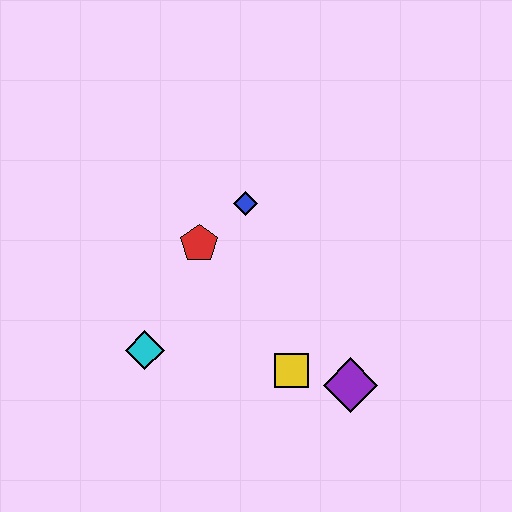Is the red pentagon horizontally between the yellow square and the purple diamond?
No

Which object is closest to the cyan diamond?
The red pentagon is closest to the cyan diamond.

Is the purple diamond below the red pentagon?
Yes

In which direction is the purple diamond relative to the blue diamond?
The purple diamond is below the blue diamond.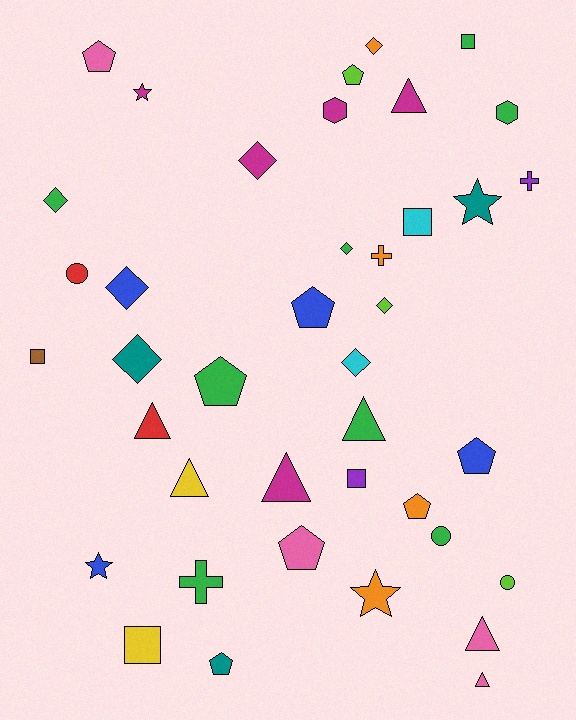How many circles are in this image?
There are 3 circles.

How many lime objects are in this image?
There are 3 lime objects.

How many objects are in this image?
There are 40 objects.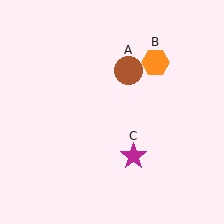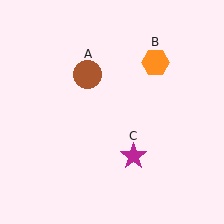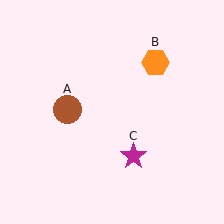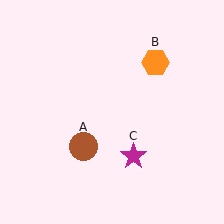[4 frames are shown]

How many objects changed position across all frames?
1 object changed position: brown circle (object A).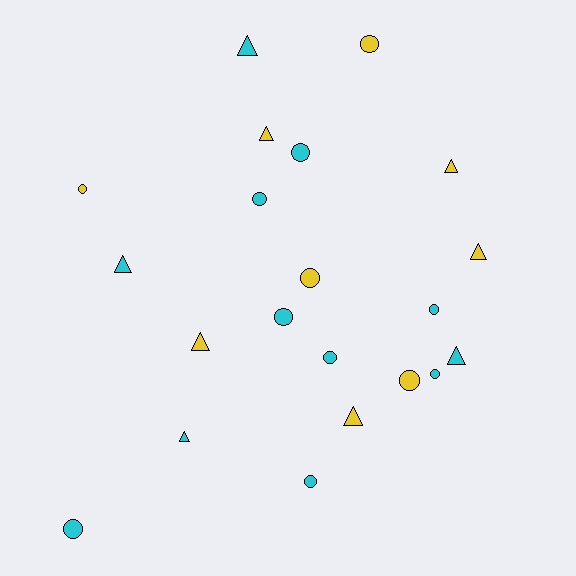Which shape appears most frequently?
Circle, with 12 objects.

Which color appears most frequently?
Cyan, with 12 objects.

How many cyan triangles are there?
There are 4 cyan triangles.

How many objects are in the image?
There are 21 objects.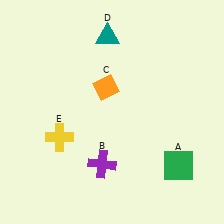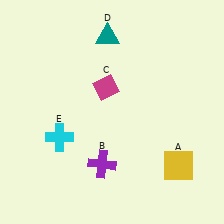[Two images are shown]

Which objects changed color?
A changed from green to yellow. C changed from orange to magenta. E changed from yellow to cyan.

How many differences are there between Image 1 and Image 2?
There are 3 differences between the two images.